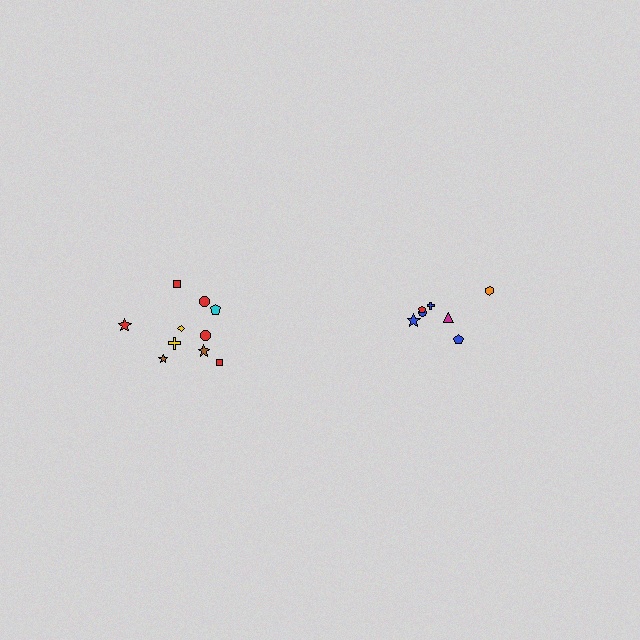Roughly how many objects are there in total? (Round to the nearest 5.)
Roughly 15 objects in total.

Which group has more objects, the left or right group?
The left group.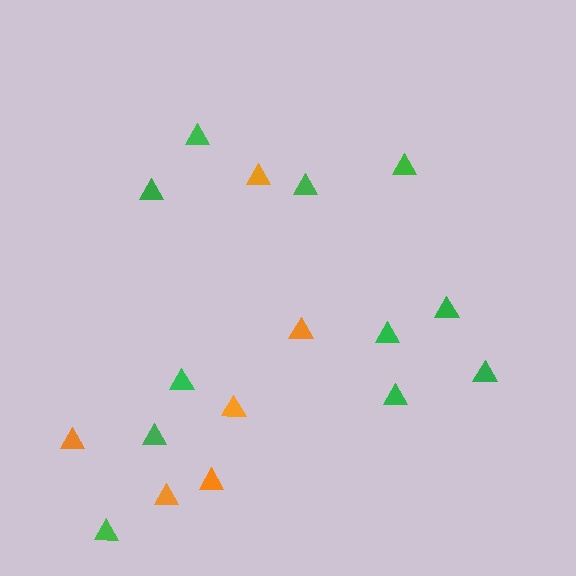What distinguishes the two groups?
There are 2 groups: one group of orange triangles (6) and one group of green triangles (11).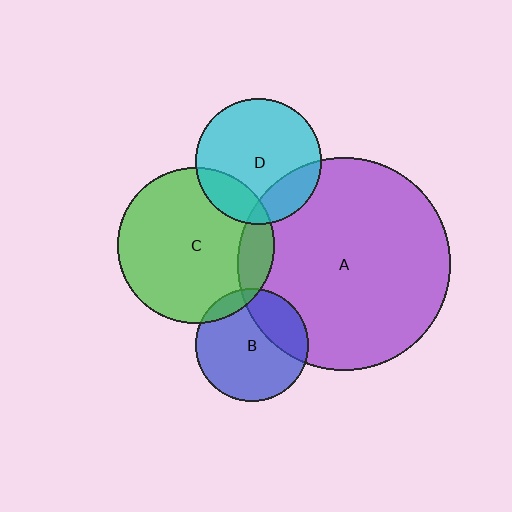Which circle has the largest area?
Circle A (purple).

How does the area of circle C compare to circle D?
Approximately 1.5 times.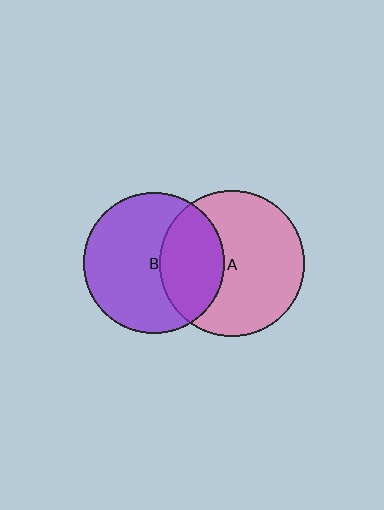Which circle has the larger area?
Circle A (pink).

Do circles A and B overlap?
Yes.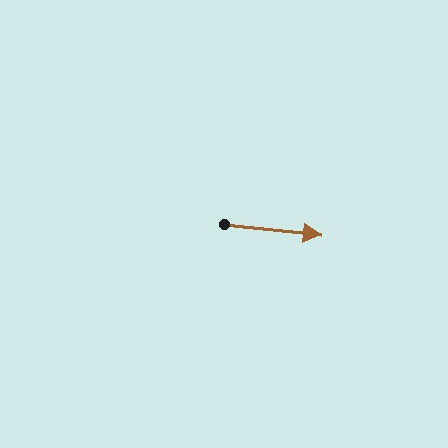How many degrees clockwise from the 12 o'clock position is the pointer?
Approximately 96 degrees.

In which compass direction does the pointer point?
East.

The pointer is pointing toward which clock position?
Roughly 3 o'clock.